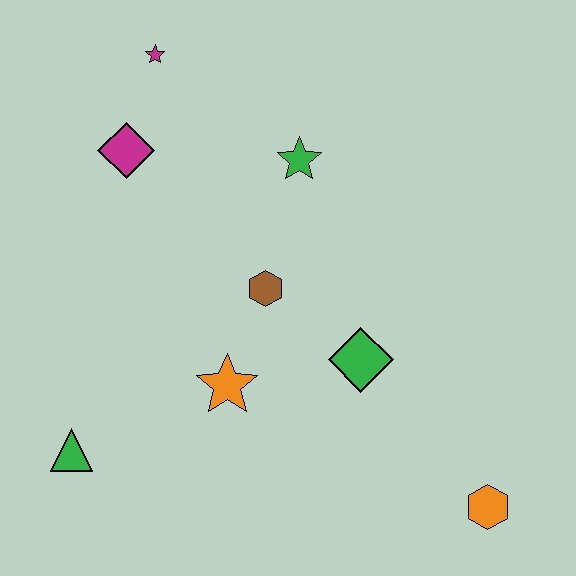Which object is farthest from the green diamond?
The magenta star is farthest from the green diamond.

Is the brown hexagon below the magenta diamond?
Yes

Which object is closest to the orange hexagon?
The green diamond is closest to the orange hexagon.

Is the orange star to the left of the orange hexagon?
Yes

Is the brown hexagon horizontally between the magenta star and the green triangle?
No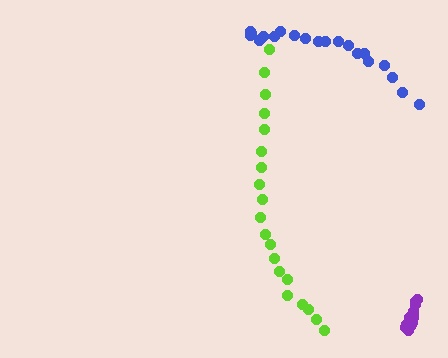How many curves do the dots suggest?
There are 3 distinct paths.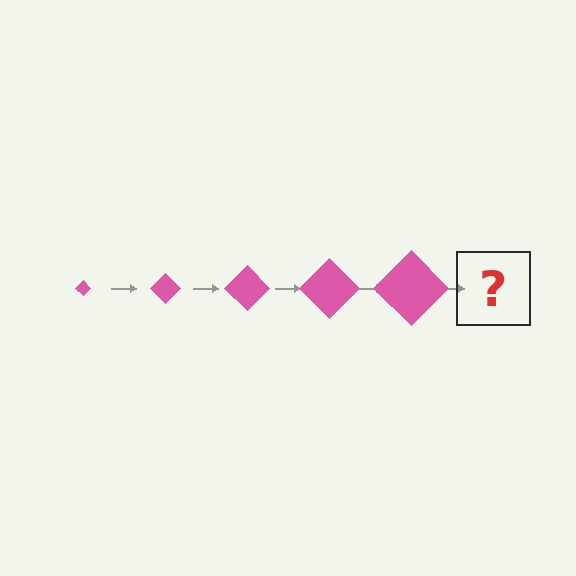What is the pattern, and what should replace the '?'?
The pattern is that the diamond gets progressively larger each step. The '?' should be a pink diamond, larger than the previous one.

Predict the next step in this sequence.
The next step is a pink diamond, larger than the previous one.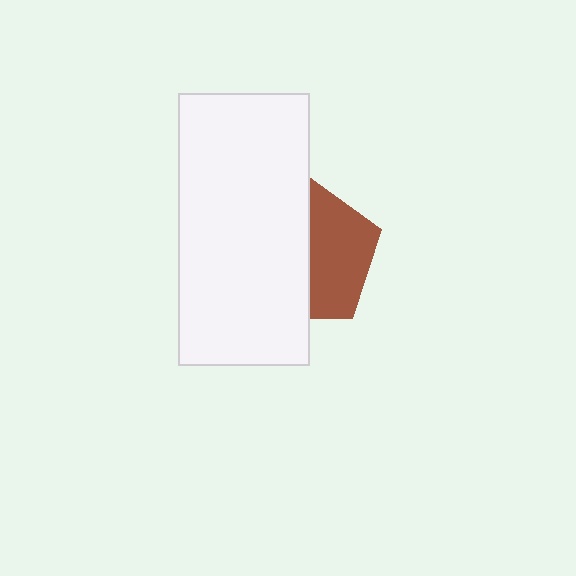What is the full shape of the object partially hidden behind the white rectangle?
The partially hidden object is a brown pentagon.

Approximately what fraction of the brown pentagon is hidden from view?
Roughly 53% of the brown pentagon is hidden behind the white rectangle.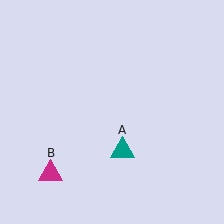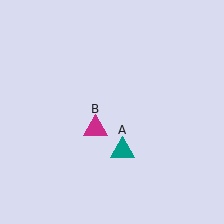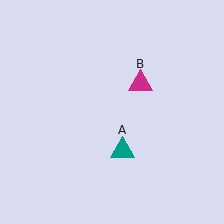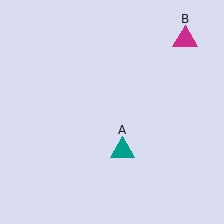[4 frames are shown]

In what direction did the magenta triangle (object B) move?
The magenta triangle (object B) moved up and to the right.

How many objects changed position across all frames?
1 object changed position: magenta triangle (object B).